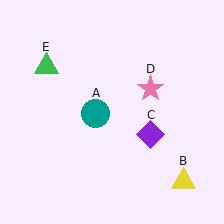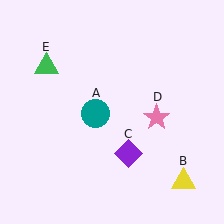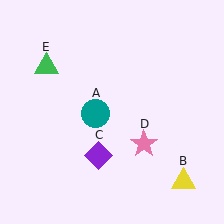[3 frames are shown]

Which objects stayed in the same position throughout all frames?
Teal circle (object A) and yellow triangle (object B) and green triangle (object E) remained stationary.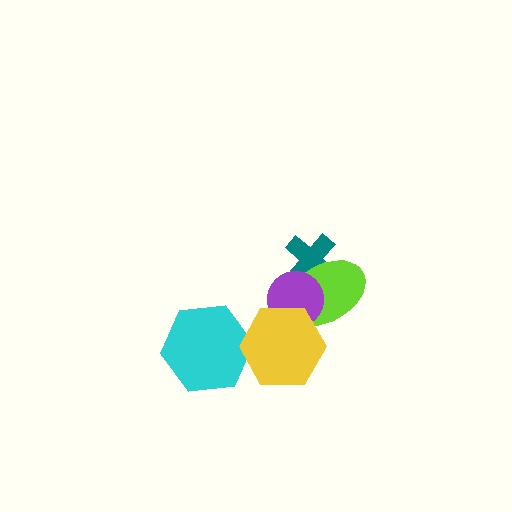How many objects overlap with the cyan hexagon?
1 object overlaps with the cyan hexagon.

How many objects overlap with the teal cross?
2 objects overlap with the teal cross.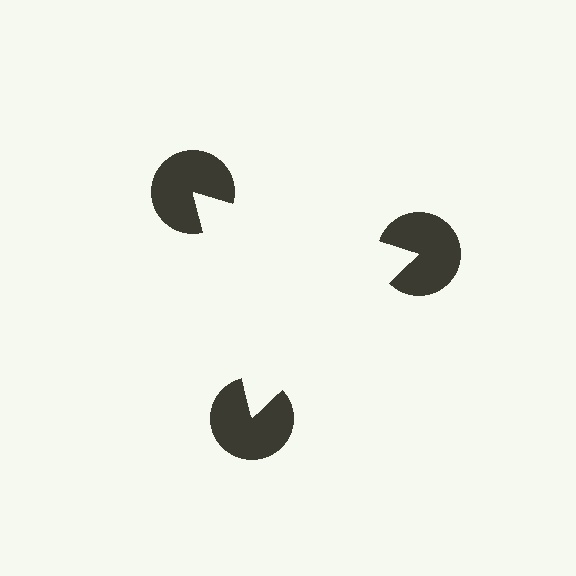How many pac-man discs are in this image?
There are 3 — one at each vertex of the illusory triangle.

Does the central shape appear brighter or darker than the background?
It typically appears slightly brighter than the background, even though no actual brightness change is drawn.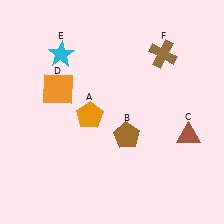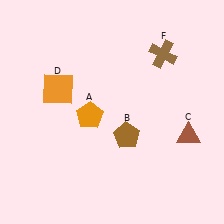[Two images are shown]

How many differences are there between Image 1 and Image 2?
There is 1 difference between the two images.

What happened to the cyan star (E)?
The cyan star (E) was removed in Image 2. It was in the top-left area of Image 1.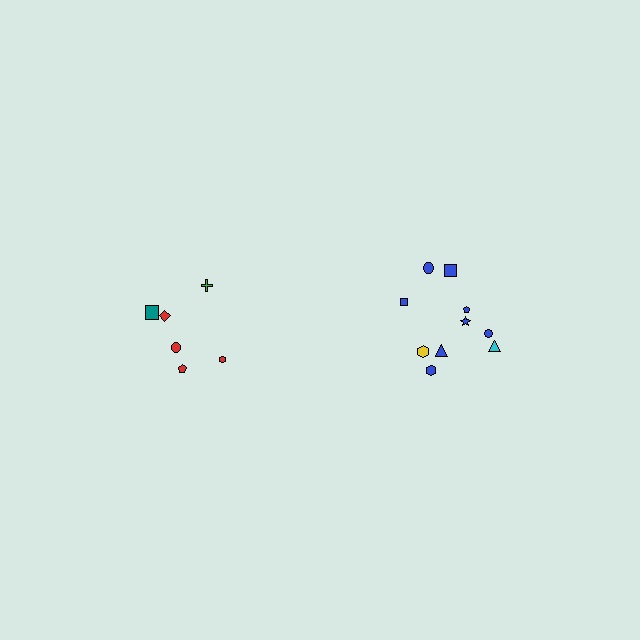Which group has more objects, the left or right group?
The right group.